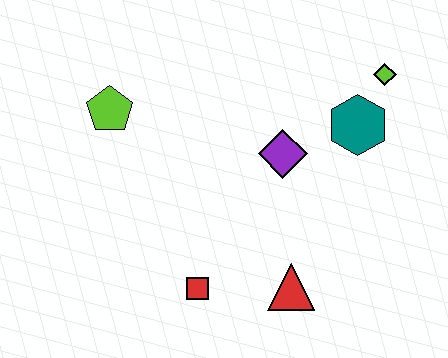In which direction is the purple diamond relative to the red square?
The purple diamond is above the red square.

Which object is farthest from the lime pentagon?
The lime diamond is farthest from the lime pentagon.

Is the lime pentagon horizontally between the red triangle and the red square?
No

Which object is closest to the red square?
The red triangle is closest to the red square.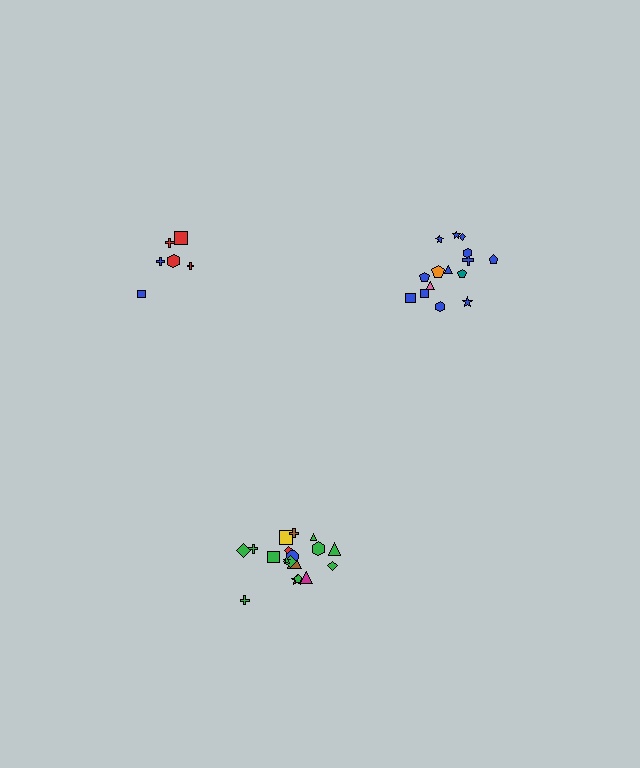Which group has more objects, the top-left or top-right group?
The top-right group.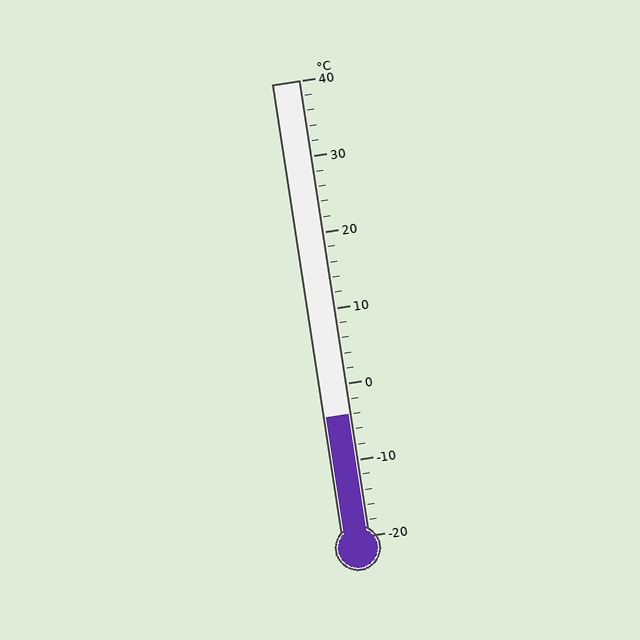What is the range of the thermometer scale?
The thermometer scale ranges from -20°C to 40°C.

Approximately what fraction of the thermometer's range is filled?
The thermometer is filled to approximately 25% of its range.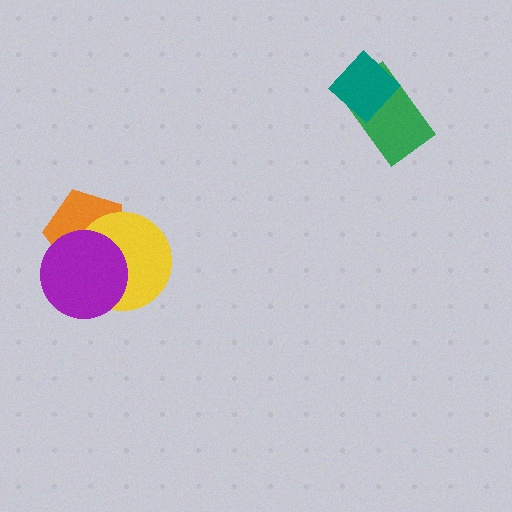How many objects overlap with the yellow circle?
2 objects overlap with the yellow circle.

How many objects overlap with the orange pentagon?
2 objects overlap with the orange pentagon.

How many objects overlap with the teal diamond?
1 object overlaps with the teal diamond.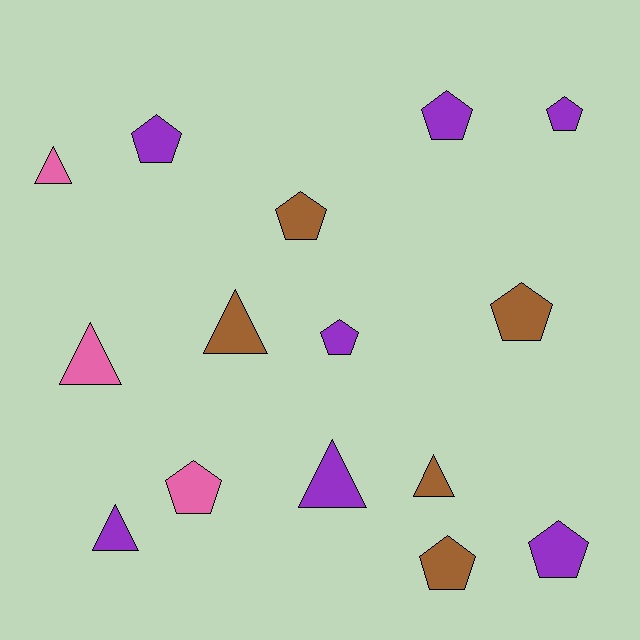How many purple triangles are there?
There are 2 purple triangles.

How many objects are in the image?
There are 15 objects.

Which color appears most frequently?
Purple, with 7 objects.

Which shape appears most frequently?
Pentagon, with 9 objects.